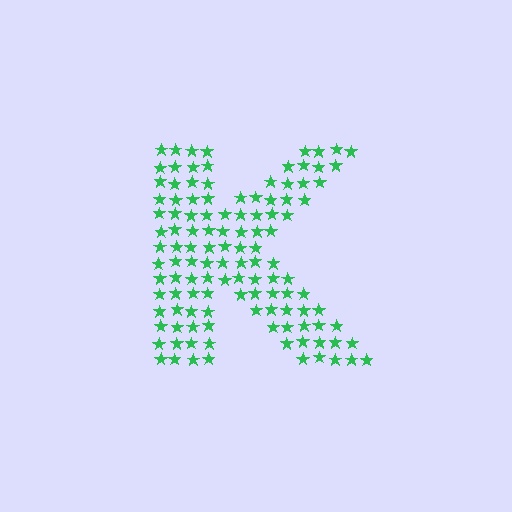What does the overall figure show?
The overall figure shows the letter K.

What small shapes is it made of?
It is made of small stars.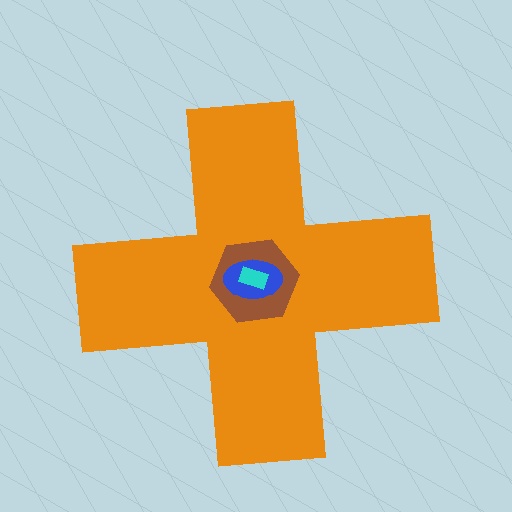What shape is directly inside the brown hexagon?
The blue ellipse.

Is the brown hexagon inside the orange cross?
Yes.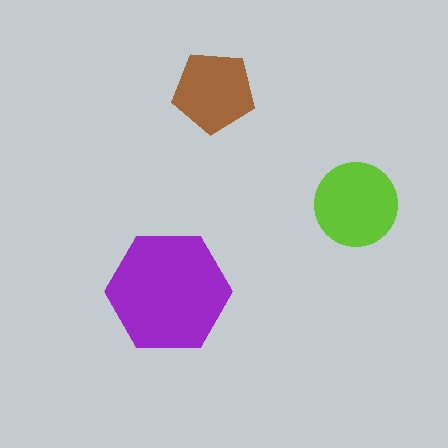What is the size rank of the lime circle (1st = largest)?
2nd.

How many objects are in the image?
There are 3 objects in the image.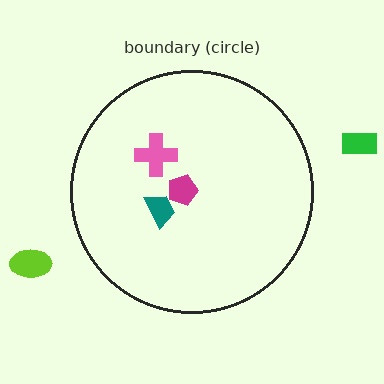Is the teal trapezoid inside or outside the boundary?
Inside.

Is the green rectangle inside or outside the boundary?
Outside.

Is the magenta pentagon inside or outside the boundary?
Inside.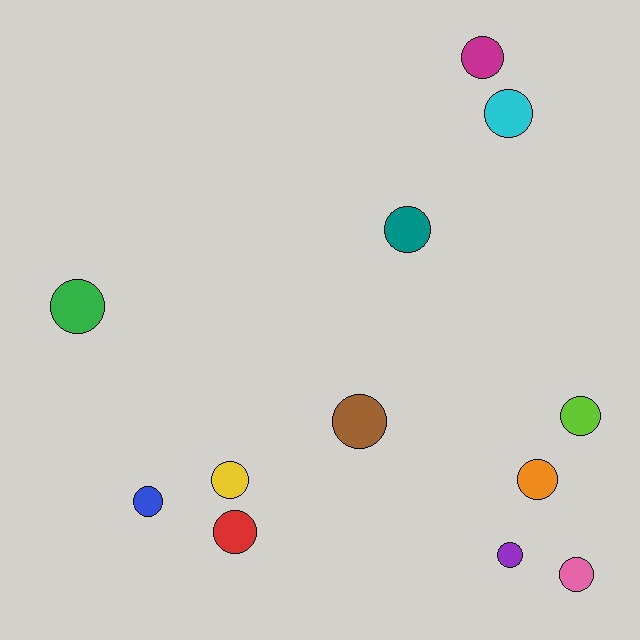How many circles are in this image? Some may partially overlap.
There are 12 circles.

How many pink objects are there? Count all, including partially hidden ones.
There is 1 pink object.